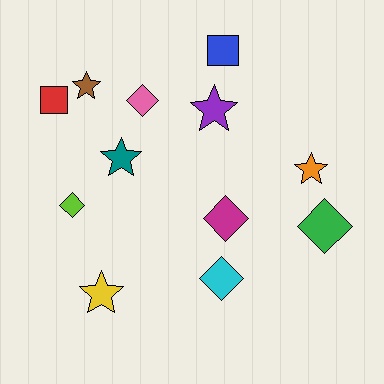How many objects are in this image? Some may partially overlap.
There are 12 objects.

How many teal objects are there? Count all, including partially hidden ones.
There is 1 teal object.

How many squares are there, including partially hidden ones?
There are 2 squares.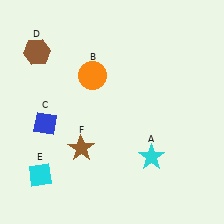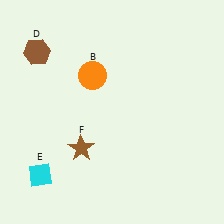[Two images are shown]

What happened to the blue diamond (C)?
The blue diamond (C) was removed in Image 2. It was in the bottom-left area of Image 1.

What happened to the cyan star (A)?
The cyan star (A) was removed in Image 2. It was in the bottom-right area of Image 1.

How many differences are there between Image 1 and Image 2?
There are 2 differences between the two images.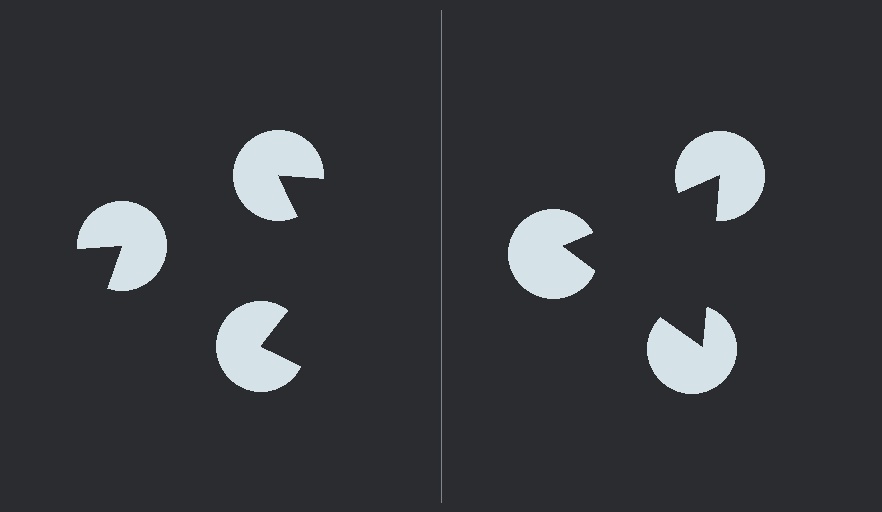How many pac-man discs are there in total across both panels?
6 — 3 on each side.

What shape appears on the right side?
An illusory triangle.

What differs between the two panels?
The pac-man discs are positioned identically on both sides; only the wedge orientations differ. On the right they align to a triangle; on the left they are misaligned.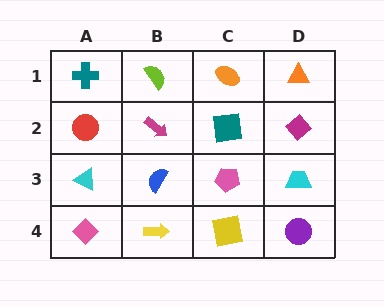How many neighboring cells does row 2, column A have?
3.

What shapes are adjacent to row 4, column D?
A cyan trapezoid (row 3, column D), a yellow square (row 4, column C).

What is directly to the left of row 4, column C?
A yellow arrow.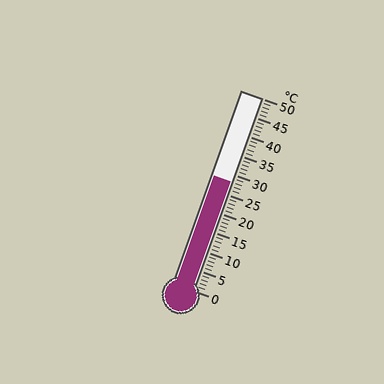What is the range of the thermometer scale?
The thermometer scale ranges from 0°C to 50°C.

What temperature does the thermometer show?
The thermometer shows approximately 28°C.